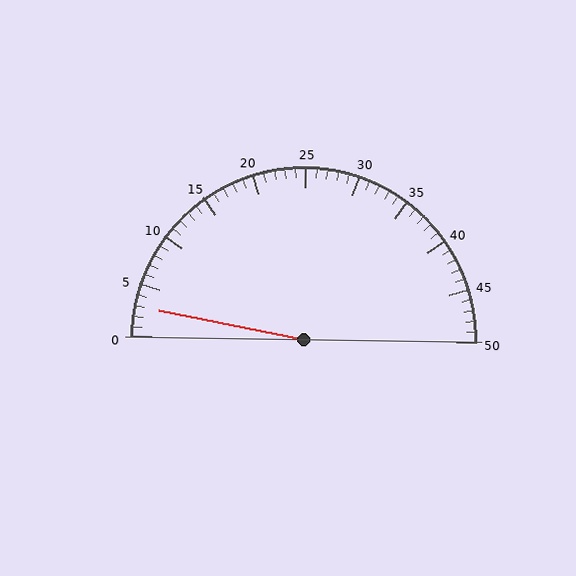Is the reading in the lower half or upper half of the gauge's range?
The reading is in the lower half of the range (0 to 50).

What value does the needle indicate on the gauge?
The needle indicates approximately 3.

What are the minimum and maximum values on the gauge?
The gauge ranges from 0 to 50.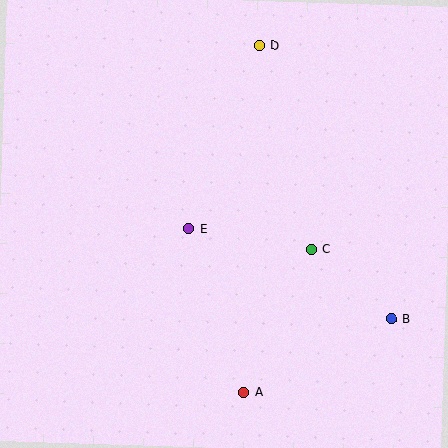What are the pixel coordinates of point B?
Point B is at (391, 319).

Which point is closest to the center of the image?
Point E at (189, 229) is closest to the center.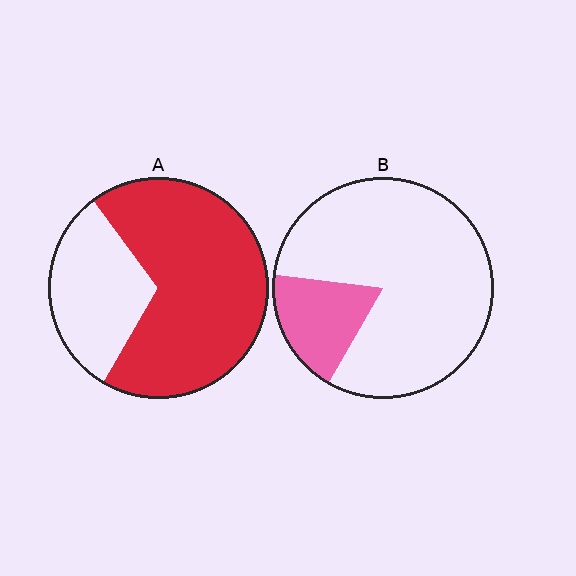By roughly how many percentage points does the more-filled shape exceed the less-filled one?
By roughly 50 percentage points (A over B).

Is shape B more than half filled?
No.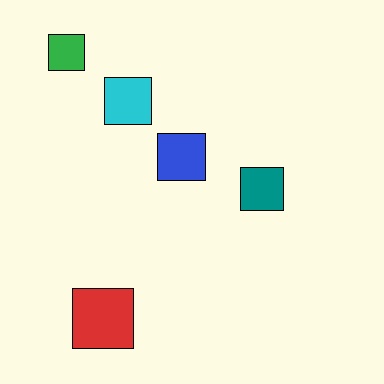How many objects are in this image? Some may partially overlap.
There are 5 objects.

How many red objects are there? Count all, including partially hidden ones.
There is 1 red object.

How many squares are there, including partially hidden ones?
There are 5 squares.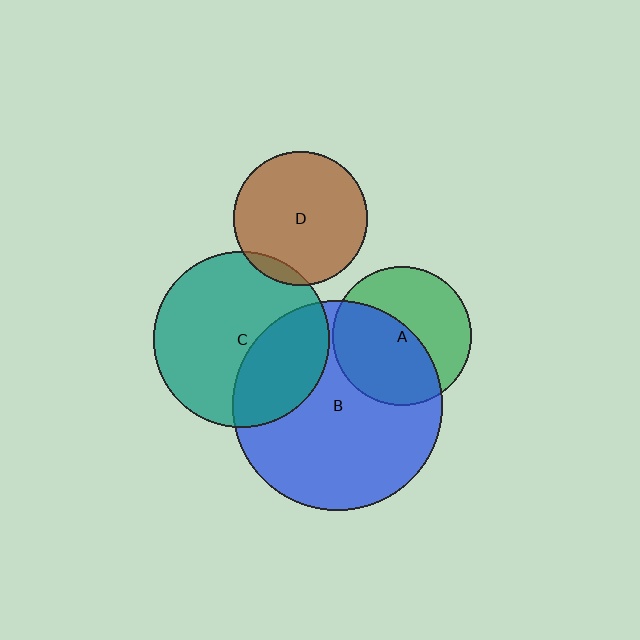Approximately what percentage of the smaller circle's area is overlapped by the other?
Approximately 35%.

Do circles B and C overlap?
Yes.